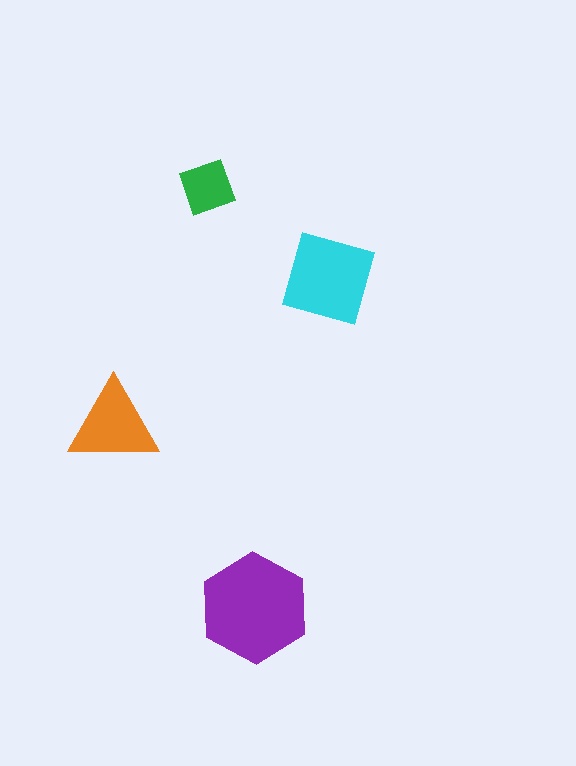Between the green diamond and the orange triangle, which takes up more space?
The orange triangle.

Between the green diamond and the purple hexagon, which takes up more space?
The purple hexagon.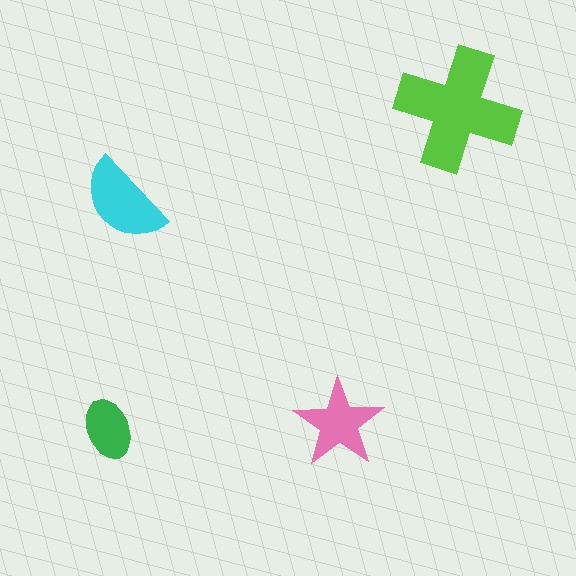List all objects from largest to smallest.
The lime cross, the cyan semicircle, the pink star, the green ellipse.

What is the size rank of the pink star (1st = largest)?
3rd.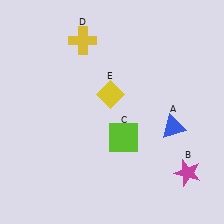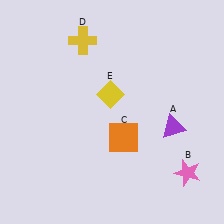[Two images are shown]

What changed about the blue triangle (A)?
In Image 1, A is blue. In Image 2, it changed to purple.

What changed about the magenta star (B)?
In Image 1, B is magenta. In Image 2, it changed to pink.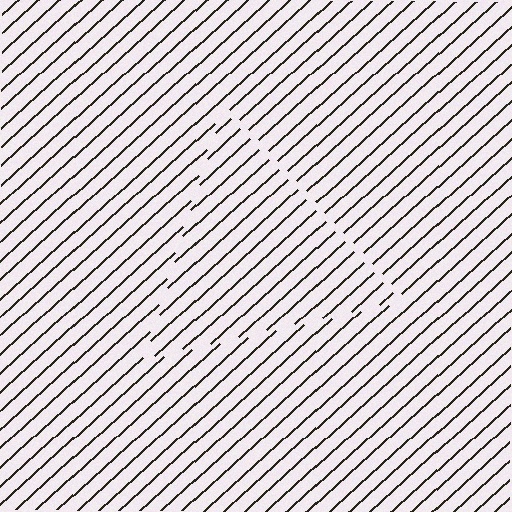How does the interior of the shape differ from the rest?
The interior of the shape contains the same grating, shifted by half a period — the contour is defined by the phase discontinuity where line-ends from the inner and outer gratings abut.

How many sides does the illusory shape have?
3 sides — the line-ends trace a triangle.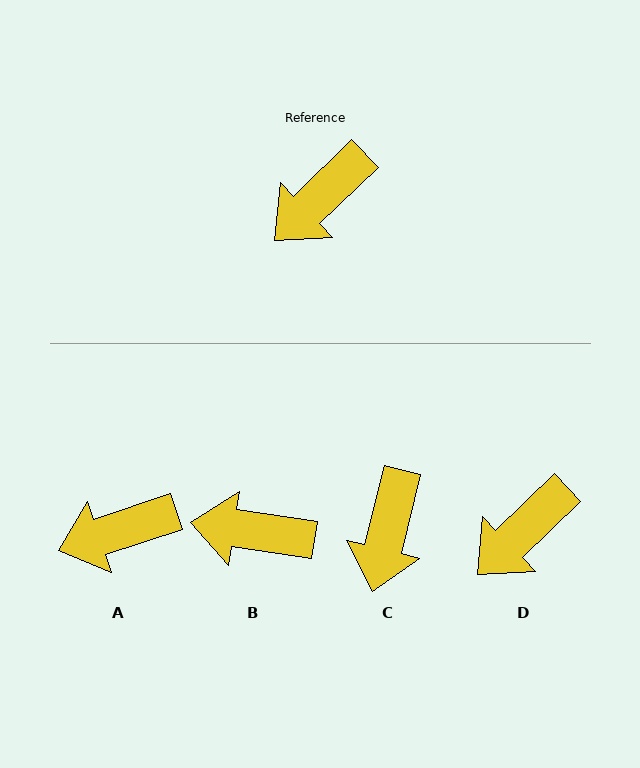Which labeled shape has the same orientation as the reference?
D.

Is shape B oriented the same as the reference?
No, it is off by about 52 degrees.